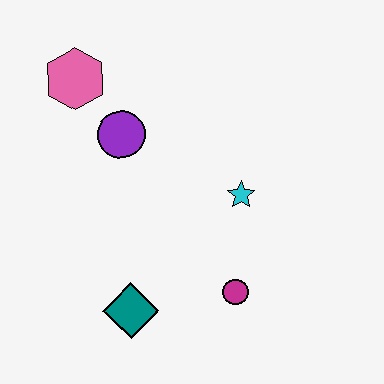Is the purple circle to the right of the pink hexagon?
Yes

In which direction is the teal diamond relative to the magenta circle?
The teal diamond is to the left of the magenta circle.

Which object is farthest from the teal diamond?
The pink hexagon is farthest from the teal diamond.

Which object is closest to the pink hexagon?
The purple circle is closest to the pink hexagon.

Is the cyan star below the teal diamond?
No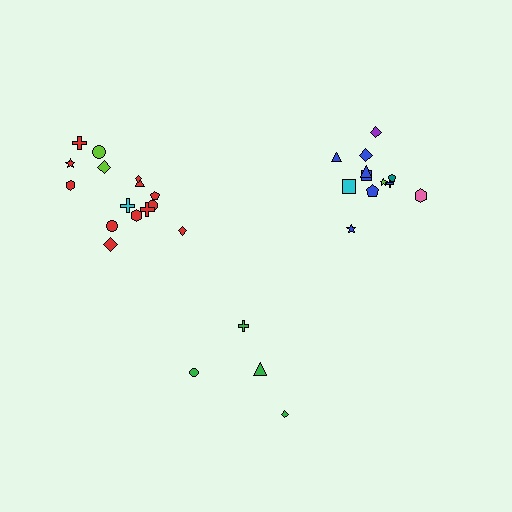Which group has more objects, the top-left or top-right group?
The top-left group.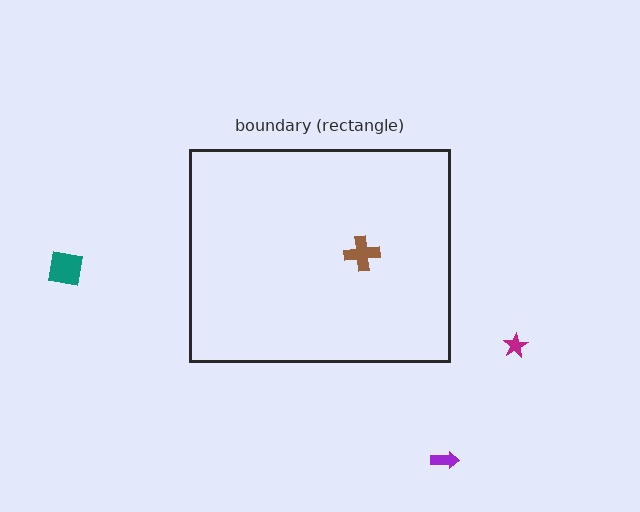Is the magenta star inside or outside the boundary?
Outside.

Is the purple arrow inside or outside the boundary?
Outside.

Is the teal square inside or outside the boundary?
Outside.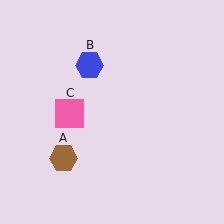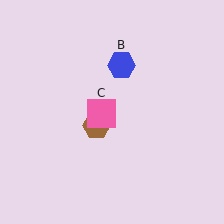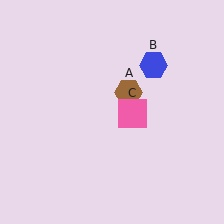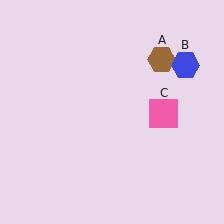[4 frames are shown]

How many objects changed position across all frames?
3 objects changed position: brown hexagon (object A), blue hexagon (object B), pink square (object C).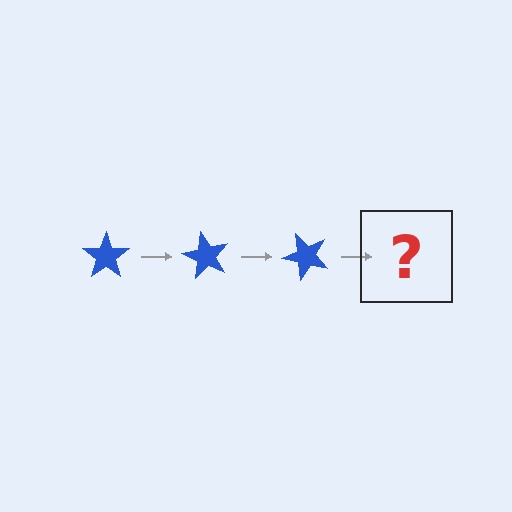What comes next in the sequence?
The next element should be a blue star rotated 180 degrees.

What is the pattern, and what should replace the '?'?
The pattern is that the star rotates 60 degrees each step. The '?' should be a blue star rotated 180 degrees.